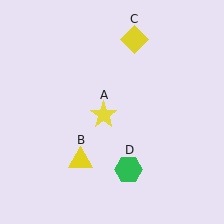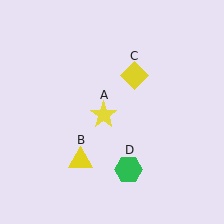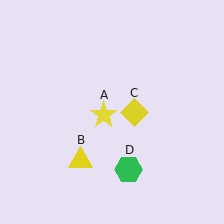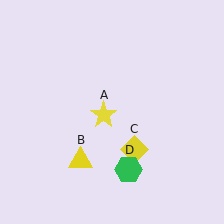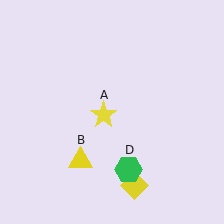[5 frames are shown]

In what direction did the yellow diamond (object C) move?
The yellow diamond (object C) moved down.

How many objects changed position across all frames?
1 object changed position: yellow diamond (object C).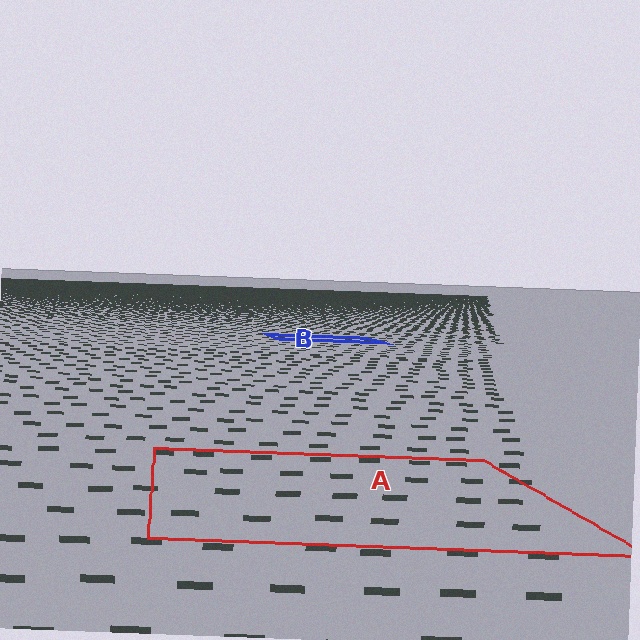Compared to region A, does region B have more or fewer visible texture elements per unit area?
Region B has more texture elements per unit area — they are packed more densely because it is farther away.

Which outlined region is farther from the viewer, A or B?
Region B is farther from the viewer — the texture elements inside it appear smaller and more densely packed.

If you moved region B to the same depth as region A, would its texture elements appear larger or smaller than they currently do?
They would appear larger. At a closer depth, the same texture elements are projected at a bigger on-screen size.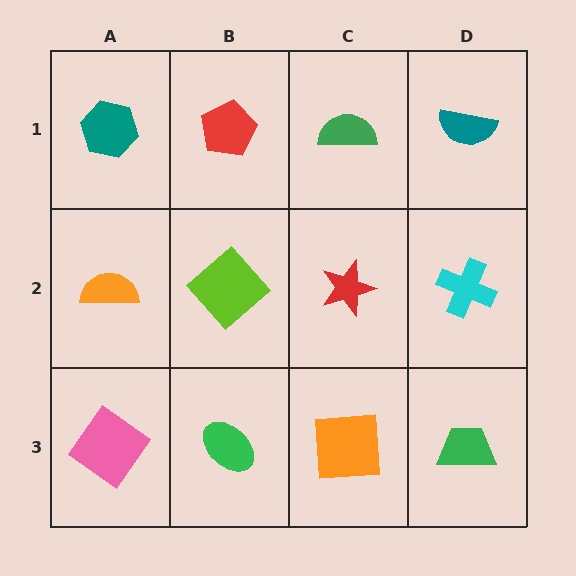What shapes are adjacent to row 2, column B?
A red pentagon (row 1, column B), a green ellipse (row 3, column B), an orange semicircle (row 2, column A), a red star (row 2, column C).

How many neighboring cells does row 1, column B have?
3.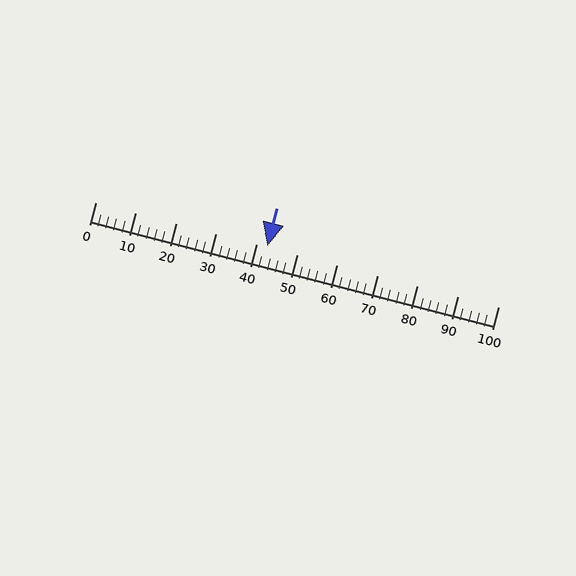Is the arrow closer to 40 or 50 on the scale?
The arrow is closer to 40.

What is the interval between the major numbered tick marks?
The major tick marks are spaced 10 units apart.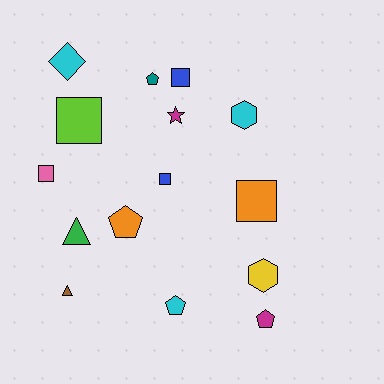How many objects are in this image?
There are 15 objects.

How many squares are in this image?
There are 5 squares.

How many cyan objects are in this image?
There are 3 cyan objects.